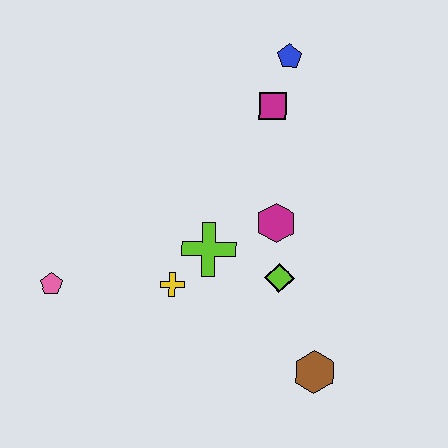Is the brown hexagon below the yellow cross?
Yes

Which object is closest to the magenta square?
The blue pentagon is closest to the magenta square.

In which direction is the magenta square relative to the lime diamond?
The magenta square is above the lime diamond.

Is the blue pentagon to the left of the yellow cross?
No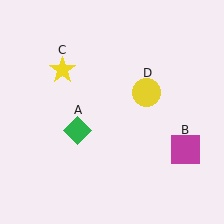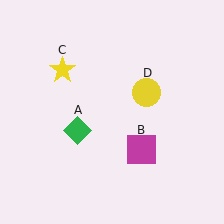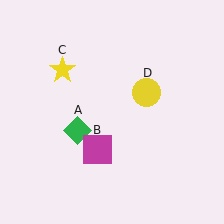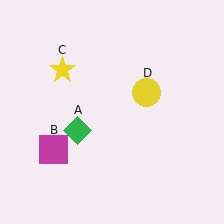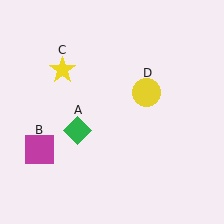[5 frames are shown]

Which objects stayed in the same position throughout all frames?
Green diamond (object A) and yellow star (object C) and yellow circle (object D) remained stationary.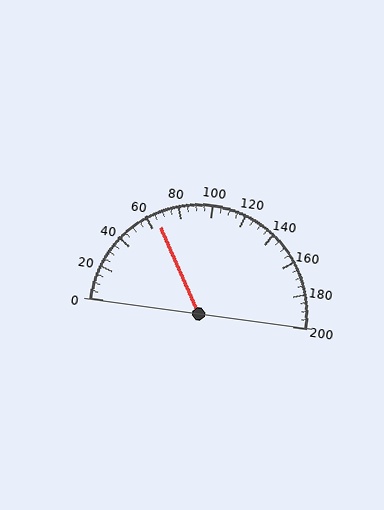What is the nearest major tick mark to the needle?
The nearest major tick mark is 60.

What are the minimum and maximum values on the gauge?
The gauge ranges from 0 to 200.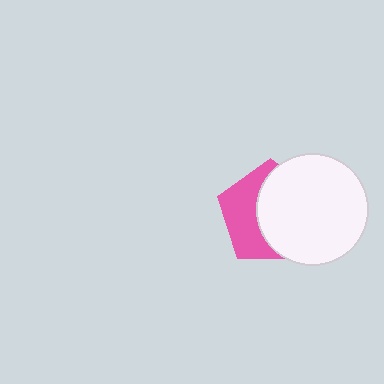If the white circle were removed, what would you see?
You would see the complete pink pentagon.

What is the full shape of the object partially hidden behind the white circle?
The partially hidden object is a pink pentagon.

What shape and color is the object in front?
The object in front is a white circle.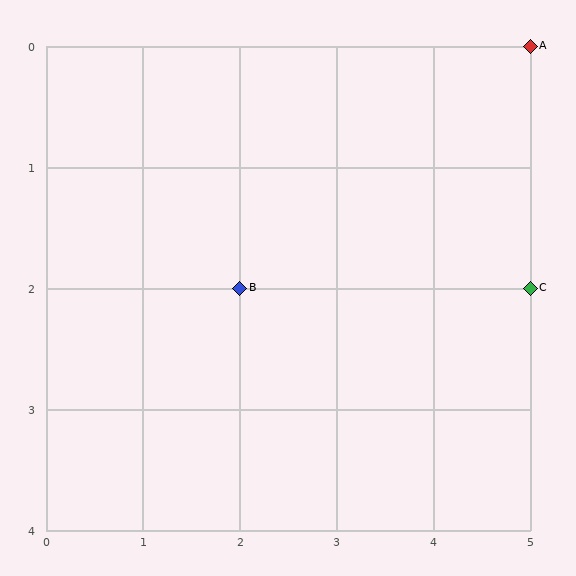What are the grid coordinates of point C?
Point C is at grid coordinates (5, 2).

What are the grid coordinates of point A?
Point A is at grid coordinates (5, 0).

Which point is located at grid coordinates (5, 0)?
Point A is at (5, 0).